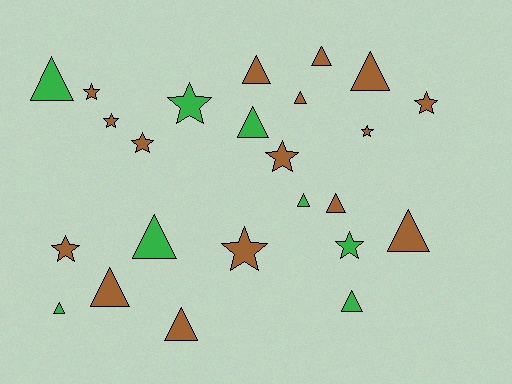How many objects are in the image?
There are 24 objects.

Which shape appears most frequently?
Triangle, with 14 objects.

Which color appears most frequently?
Brown, with 16 objects.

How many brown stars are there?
There are 8 brown stars.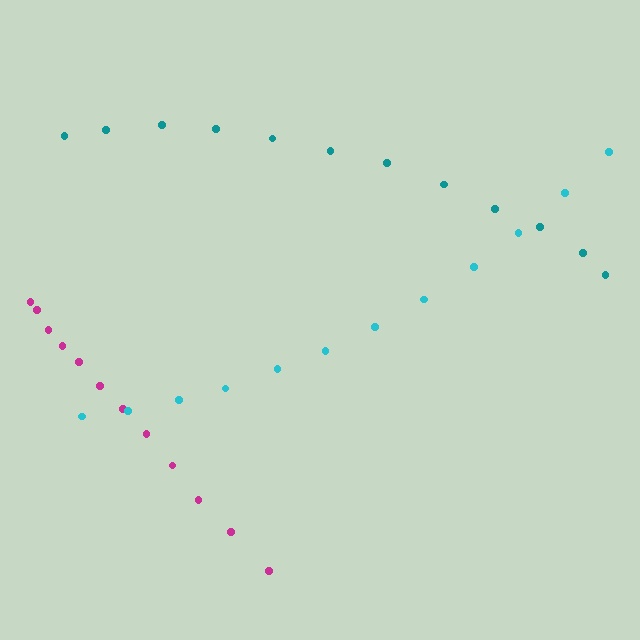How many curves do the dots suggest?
There are 3 distinct paths.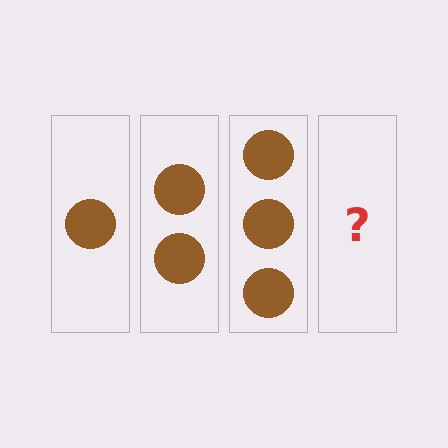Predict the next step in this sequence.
The next step is 4 circles.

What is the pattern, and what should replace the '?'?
The pattern is that each step adds one more circle. The '?' should be 4 circles.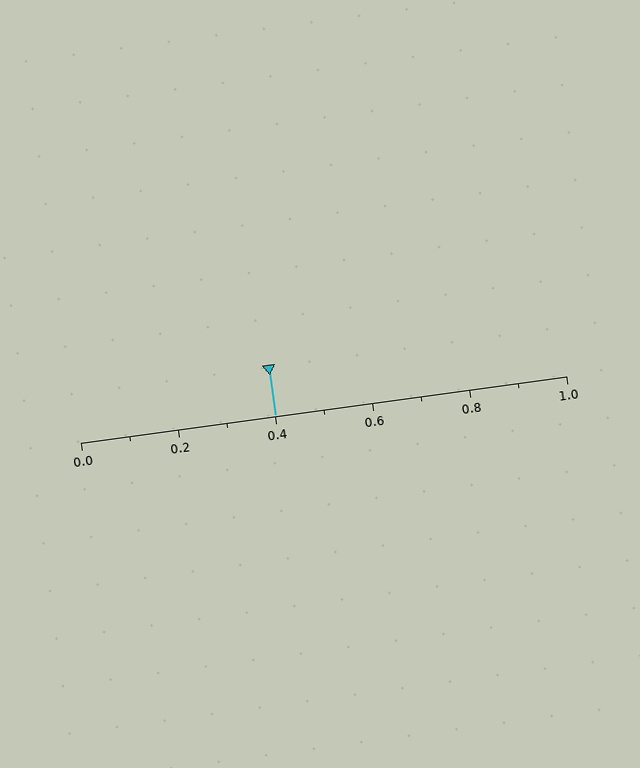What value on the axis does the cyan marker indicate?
The marker indicates approximately 0.4.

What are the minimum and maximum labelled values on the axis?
The axis runs from 0.0 to 1.0.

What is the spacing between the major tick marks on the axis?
The major ticks are spaced 0.2 apart.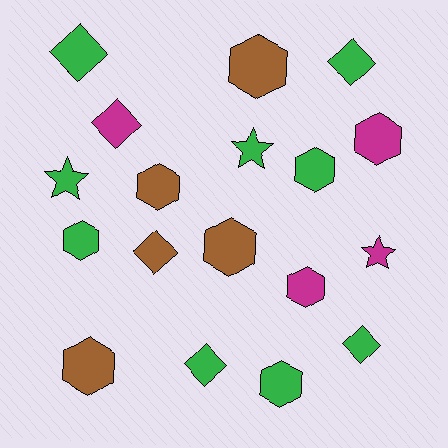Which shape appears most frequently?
Hexagon, with 9 objects.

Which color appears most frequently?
Green, with 9 objects.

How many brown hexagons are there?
There are 4 brown hexagons.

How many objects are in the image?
There are 18 objects.